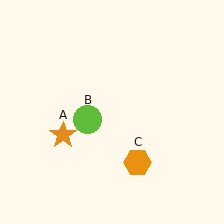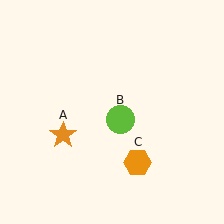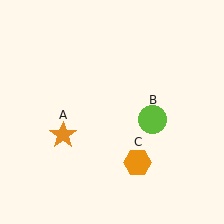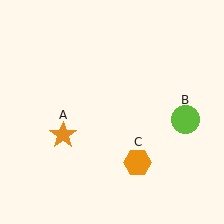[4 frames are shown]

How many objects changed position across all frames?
1 object changed position: lime circle (object B).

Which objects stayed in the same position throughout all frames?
Orange star (object A) and orange hexagon (object C) remained stationary.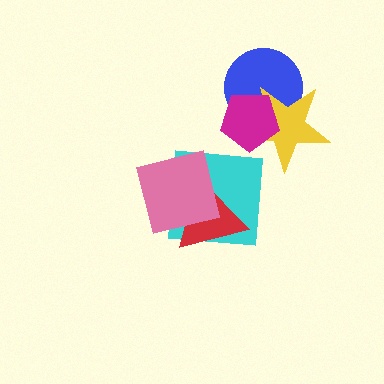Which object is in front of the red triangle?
The pink square is in front of the red triangle.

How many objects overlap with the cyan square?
2 objects overlap with the cyan square.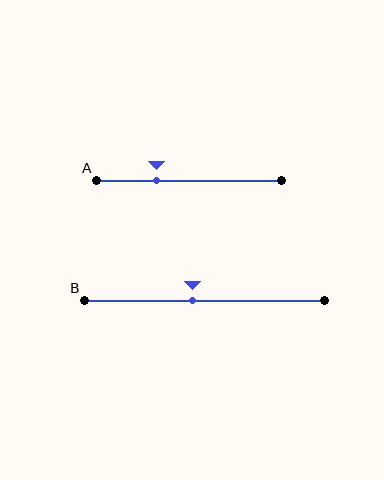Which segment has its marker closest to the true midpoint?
Segment B has its marker closest to the true midpoint.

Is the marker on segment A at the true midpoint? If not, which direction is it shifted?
No, the marker on segment A is shifted to the left by about 18% of the segment length.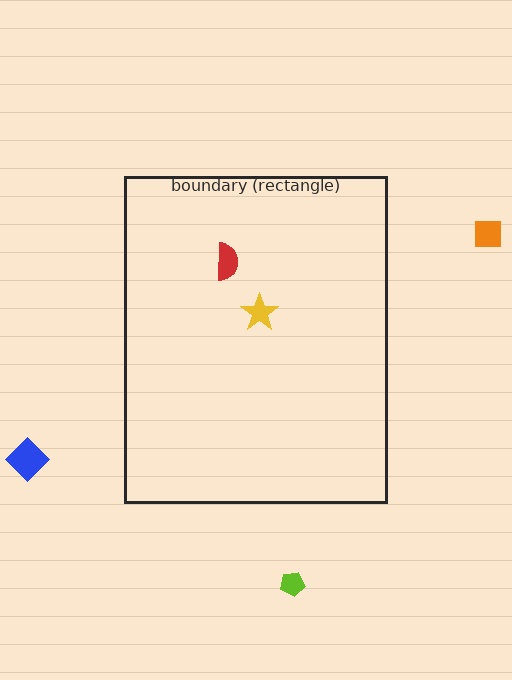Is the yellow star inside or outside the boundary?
Inside.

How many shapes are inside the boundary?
2 inside, 3 outside.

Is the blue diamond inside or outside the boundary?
Outside.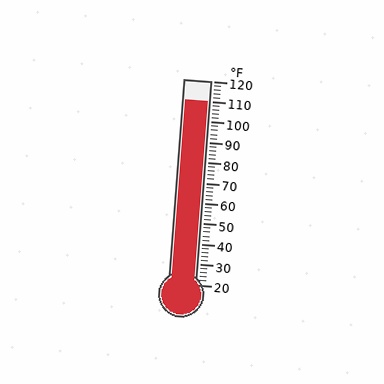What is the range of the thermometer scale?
The thermometer scale ranges from 20°F to 120°F.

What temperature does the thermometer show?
The thermometer shows approximately 110°F.